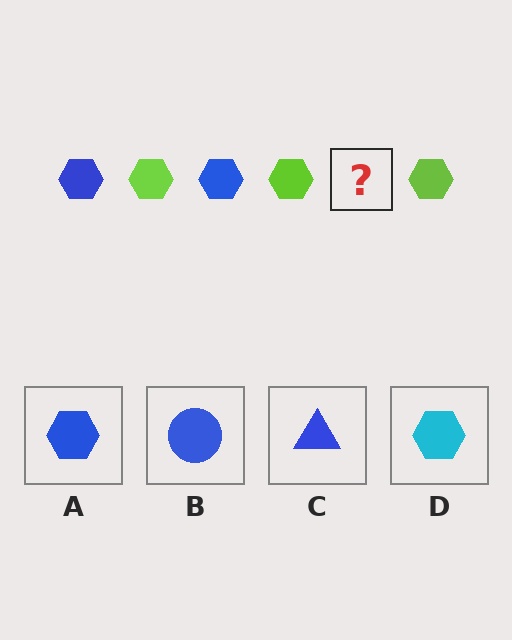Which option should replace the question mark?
Option A.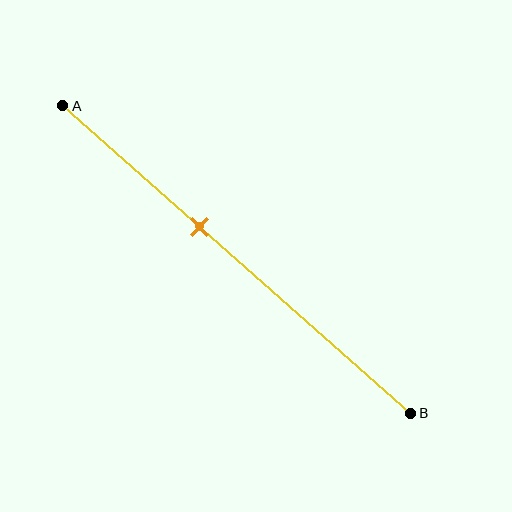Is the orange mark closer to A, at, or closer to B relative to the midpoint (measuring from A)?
The orange mark is closer to point A than the midpoint of segment AB.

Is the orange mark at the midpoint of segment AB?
No, the mark is at about 40% from A, not at the 50% midpoint.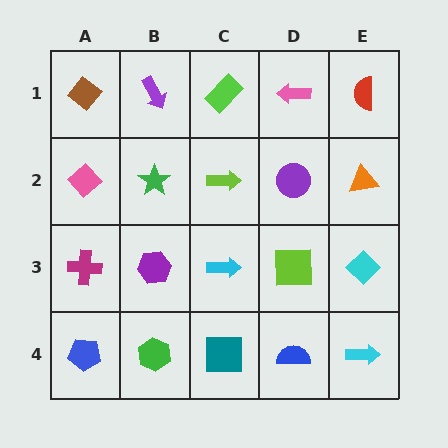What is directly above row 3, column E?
An orange triangle.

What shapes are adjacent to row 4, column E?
A cyan diamond (row 3, column E), a blue semicircle (row 4, column D).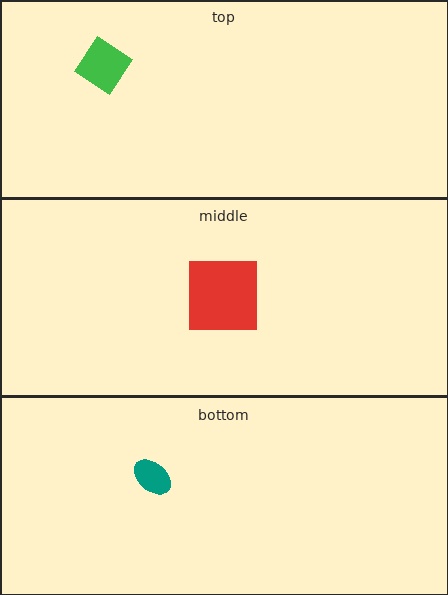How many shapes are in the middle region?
1.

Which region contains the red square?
The middle region.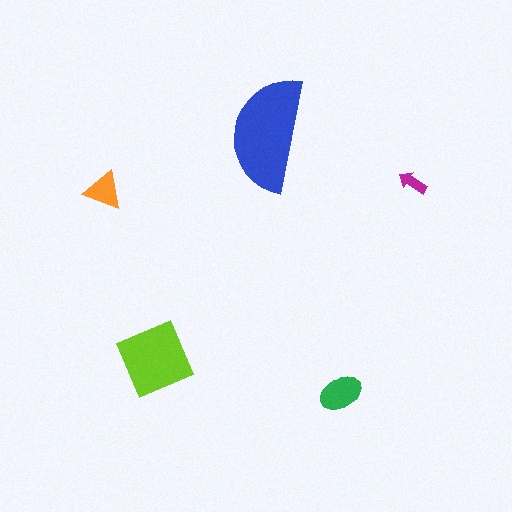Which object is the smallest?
The magenta arrow.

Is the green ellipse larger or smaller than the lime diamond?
Smaller.